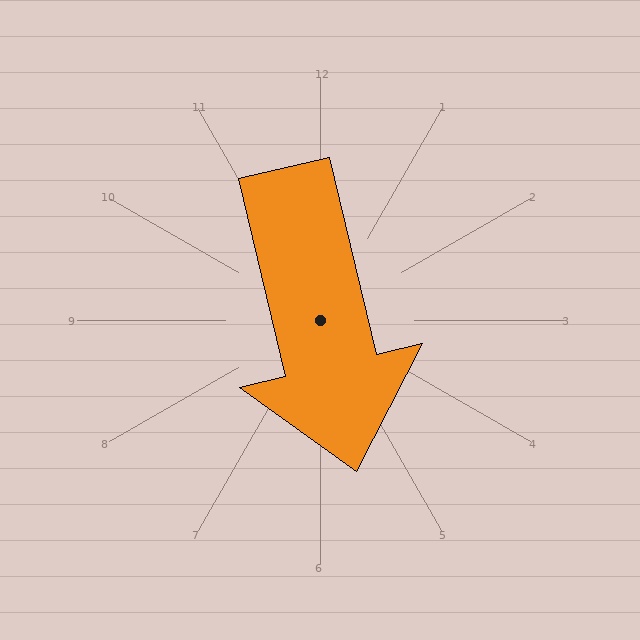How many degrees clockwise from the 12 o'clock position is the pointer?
Approximately 167 degrees.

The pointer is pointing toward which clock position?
Roughly 6 o'clock.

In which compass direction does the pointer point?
South.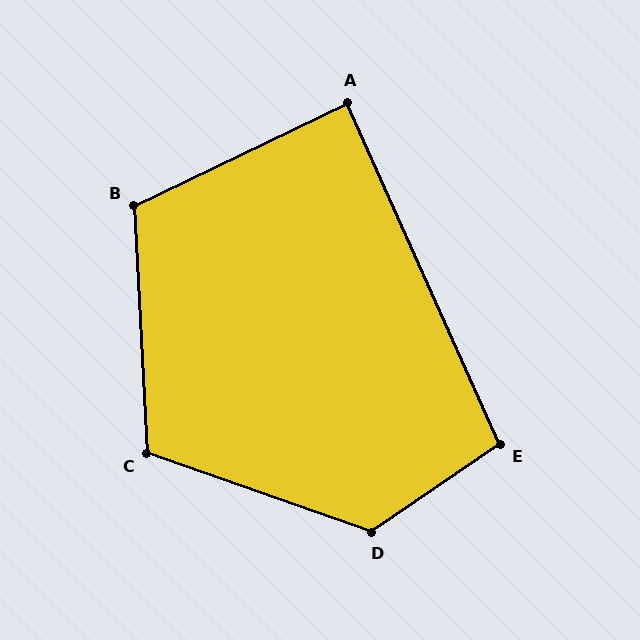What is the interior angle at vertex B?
Approximately 113 degrees (obtuse).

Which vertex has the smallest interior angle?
A, at approximately 88 degrees.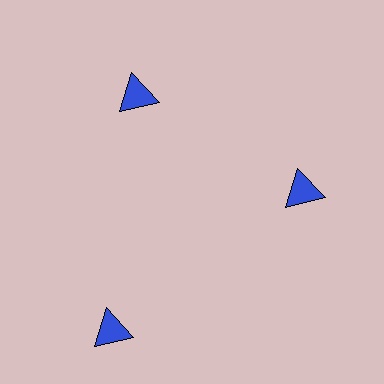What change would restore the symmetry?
The symmetry would be restored by moving it inward, back onto the ring so that all 3 triangles sit at equal angles and equal distance from the center.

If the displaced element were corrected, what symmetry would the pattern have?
It would have 3-fold rotational symmetry — the pattern would map onto itself every 120 degrees.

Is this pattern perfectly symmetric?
No. The 3 blue triangles are arranged in a ring, but one element near the 7 o'clock position is pushed outward from the center, breaking the 3-fold rotational symmetry.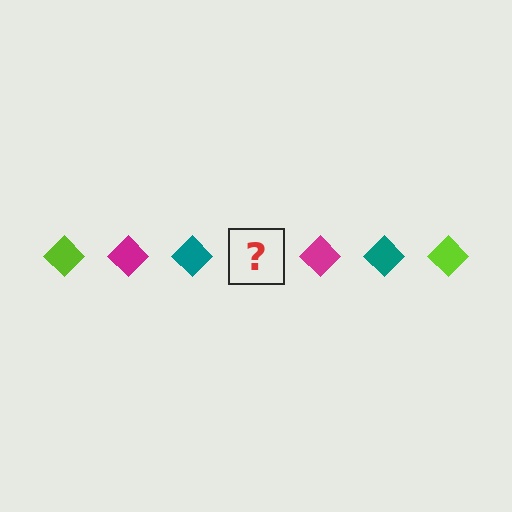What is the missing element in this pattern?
The missing element is a lime diamond.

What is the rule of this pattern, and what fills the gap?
The rule is that the pattern cycles through lime, magenta, teal diamonds. The gap should be filled with a lime diamond.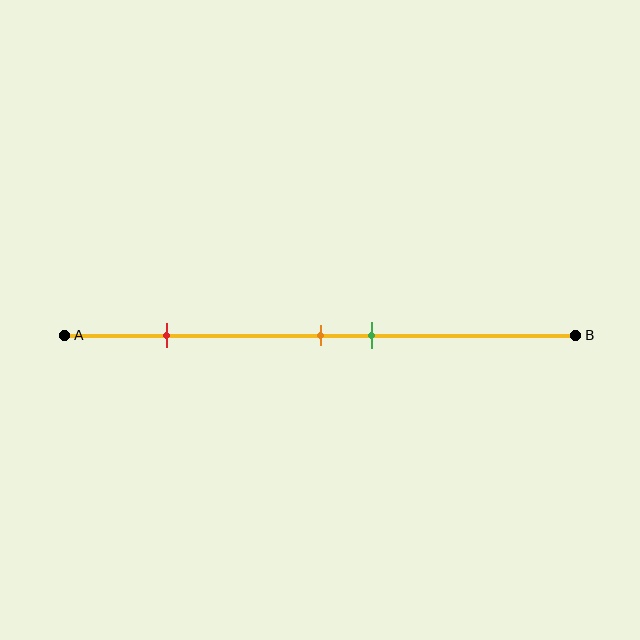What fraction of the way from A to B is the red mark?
The red mark is approximately 20% (0.2) of the way from A to B.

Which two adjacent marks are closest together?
The orange and green marks are the closest adjacent pair.